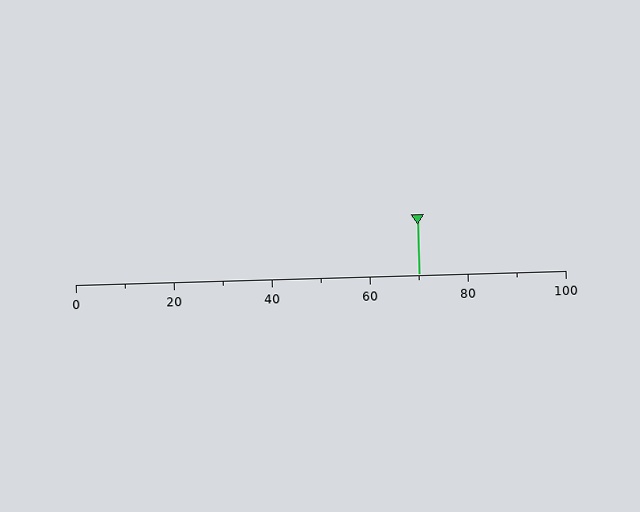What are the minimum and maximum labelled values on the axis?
The axis runs from 0 to 100.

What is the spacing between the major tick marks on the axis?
The major ticks are spaced 20 apart.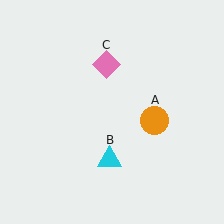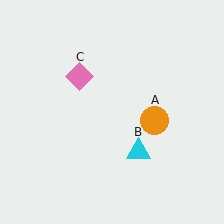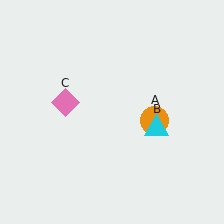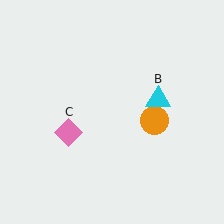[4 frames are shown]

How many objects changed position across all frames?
2 objects changed position: cyan triangle (object B), pink diamond (object C).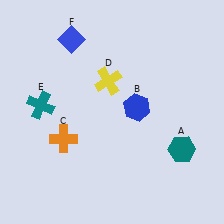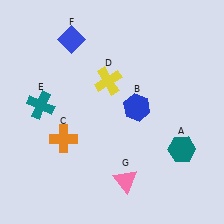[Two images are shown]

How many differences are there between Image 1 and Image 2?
There is 1 difference between the two images.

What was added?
A pink triangle (G) was added in Image 2.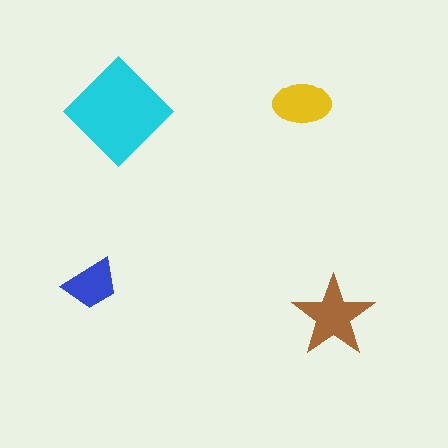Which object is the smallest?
The blue trapezoid.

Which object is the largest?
The cyan diamond.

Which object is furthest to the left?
The blue trapezoid is leftmost.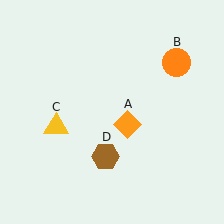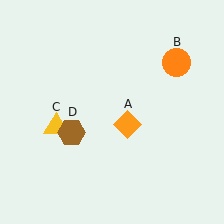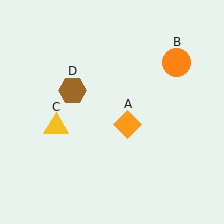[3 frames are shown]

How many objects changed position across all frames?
1 object changed position: brown hexagon (object D).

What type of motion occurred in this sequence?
The brown hexagon (object D) rotated clockwise around the center of the scene.